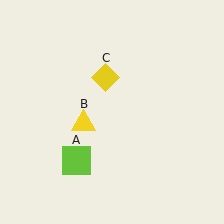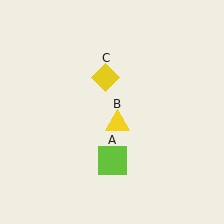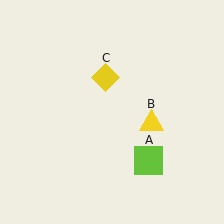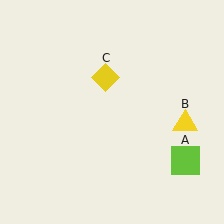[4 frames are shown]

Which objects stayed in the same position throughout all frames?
Yellow diamond (object C) remained stationary.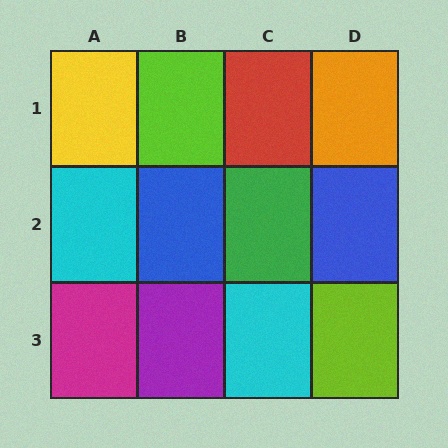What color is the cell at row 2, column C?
Green.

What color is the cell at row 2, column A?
Cyan.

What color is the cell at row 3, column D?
Lime.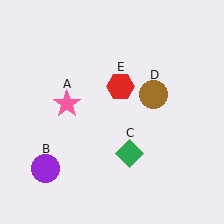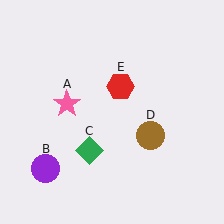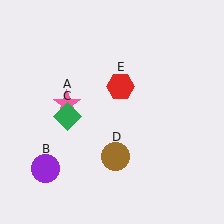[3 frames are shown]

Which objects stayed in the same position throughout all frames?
Pink star (object A) and purple circle (object B) and red hexagon (object E) remained stationary.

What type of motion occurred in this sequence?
The green diamond (object C), brown circle (object D) rotated clockwise around the center of the scene.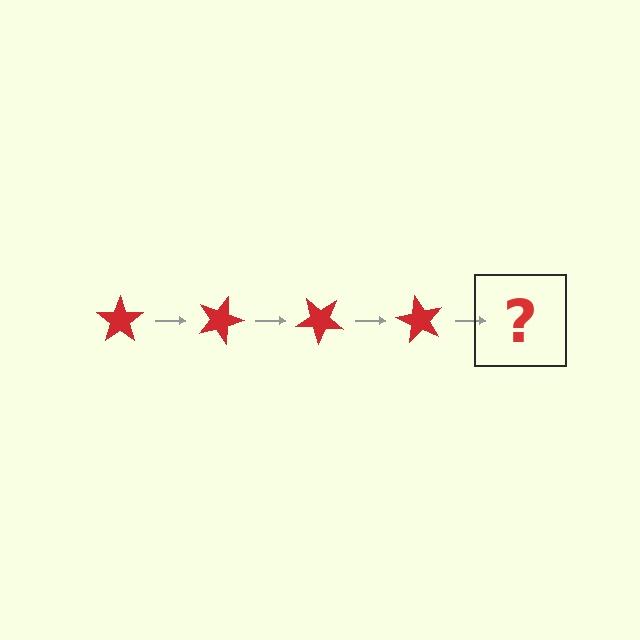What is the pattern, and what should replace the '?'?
The pattern is that the star rotates 20 degrees each step. The '?' should be a red star rotated 80 degrees.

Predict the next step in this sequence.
The next step is a red star rotated 80 degrees.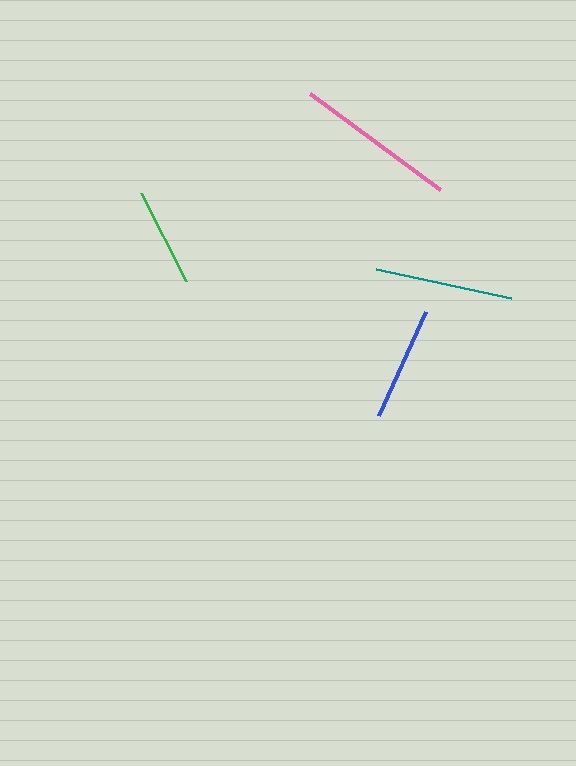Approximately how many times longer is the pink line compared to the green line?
The pink line is approximately 1.6 times the length of the green line.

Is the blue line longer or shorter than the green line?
The blue line is longer than the green line.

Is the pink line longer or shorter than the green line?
The pink line is longer than the green line.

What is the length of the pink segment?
The pink segment is approximately 162 pixels long.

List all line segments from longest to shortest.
From longest to shortest: pink, teal, blue, green.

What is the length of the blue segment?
The blue segment is approximately 114 pixels long.